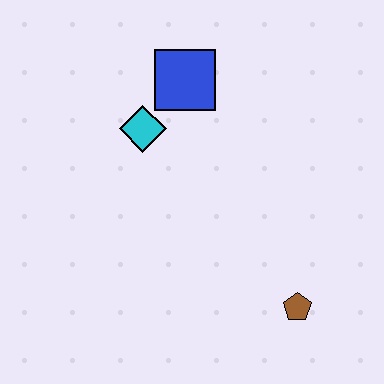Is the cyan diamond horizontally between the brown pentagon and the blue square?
No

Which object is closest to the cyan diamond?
The blue square is closest to the cyan diamond.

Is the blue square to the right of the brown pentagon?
No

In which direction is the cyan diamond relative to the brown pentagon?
The cyan diamond is above the brown pentagon.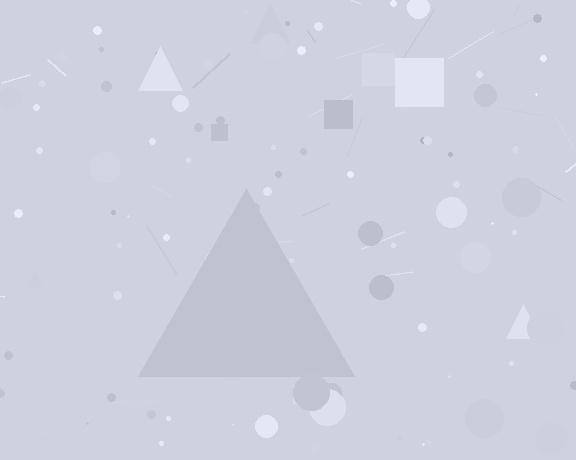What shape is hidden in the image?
A triangle is hidden in the image.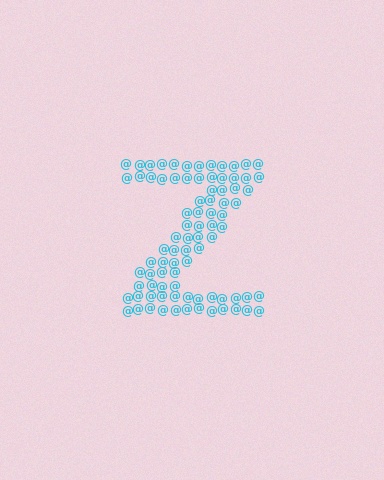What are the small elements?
The small elements are at signs.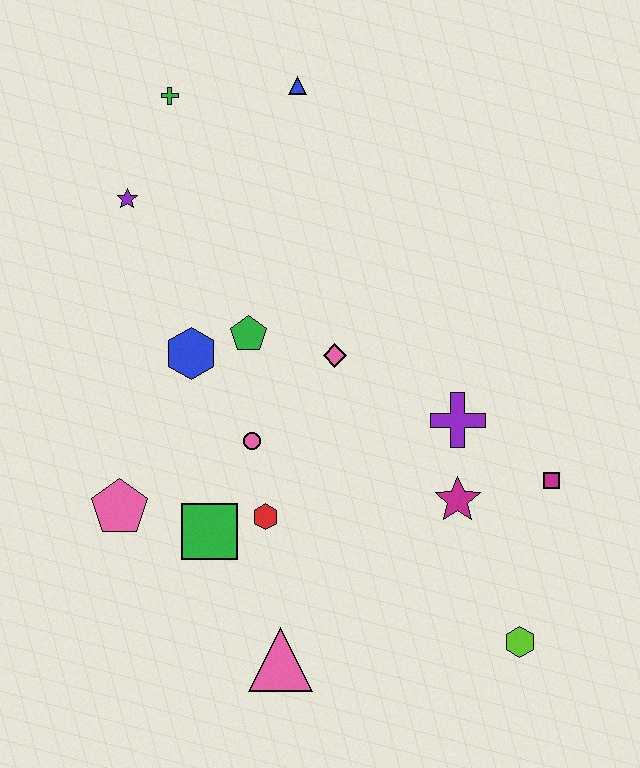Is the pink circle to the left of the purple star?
No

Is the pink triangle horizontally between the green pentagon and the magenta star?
Yes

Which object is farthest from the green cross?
The lime hexagon is farthest from the green cross.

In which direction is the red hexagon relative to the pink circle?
The red hexagon is below the pink circle.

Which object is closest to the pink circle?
The red hexagon is closest to the pink circle.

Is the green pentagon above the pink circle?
Yes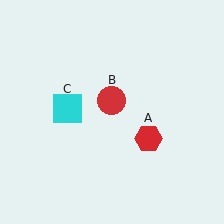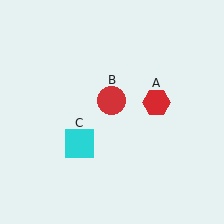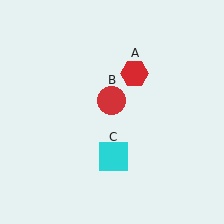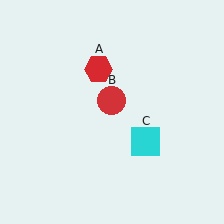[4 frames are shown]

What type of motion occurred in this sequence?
The red hexagon (object A), cyan square (object C) rotated counterclockwise around the center of the scene.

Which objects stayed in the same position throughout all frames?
Red circle (object B) remained stationary.